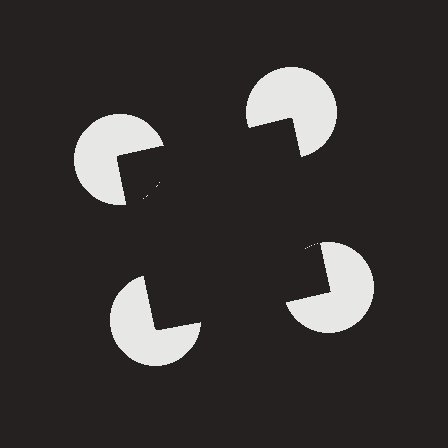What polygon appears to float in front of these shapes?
An illusory square — its edges are inferred from the aligned wedge cuts in the pac-man discs, not physically drawn.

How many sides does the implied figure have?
4 sides.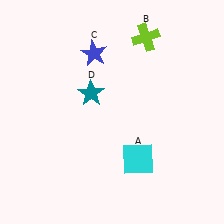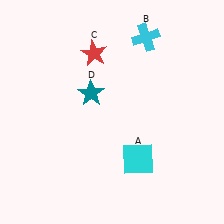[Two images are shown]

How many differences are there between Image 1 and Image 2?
There are 2 differences between the two images.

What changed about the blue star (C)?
In Image 1, C is blue. In Image 2, it changed to red.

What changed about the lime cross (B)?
In Image 1, B is lime. In Image 2, it changed to cyan.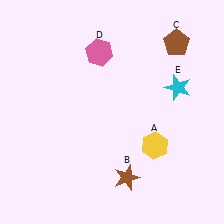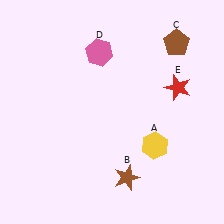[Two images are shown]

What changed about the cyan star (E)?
In Image 1, E is cyan. In Image 2, it changed to red.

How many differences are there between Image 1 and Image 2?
There is 1 difference between the two images.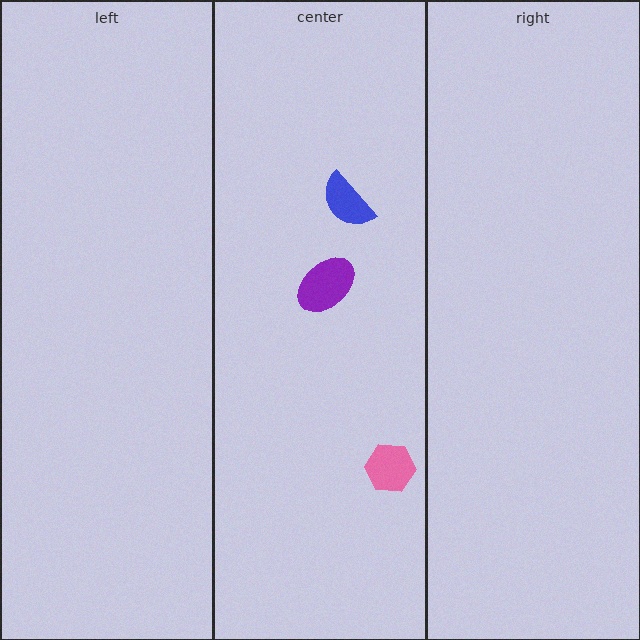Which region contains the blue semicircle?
The center region.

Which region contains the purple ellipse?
The center region.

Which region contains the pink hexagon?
The center region.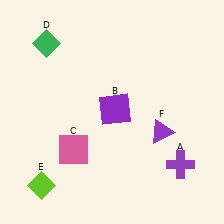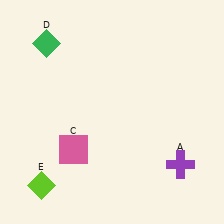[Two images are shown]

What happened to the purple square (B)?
The purple square (B) was removed in Image 2. It was in the top-right area of Image 1.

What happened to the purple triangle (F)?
The purple triangle (F) was removed in Image 2. It was in the bottom-right area of Image 1.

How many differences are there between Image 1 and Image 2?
There are 2 differences between the two images.